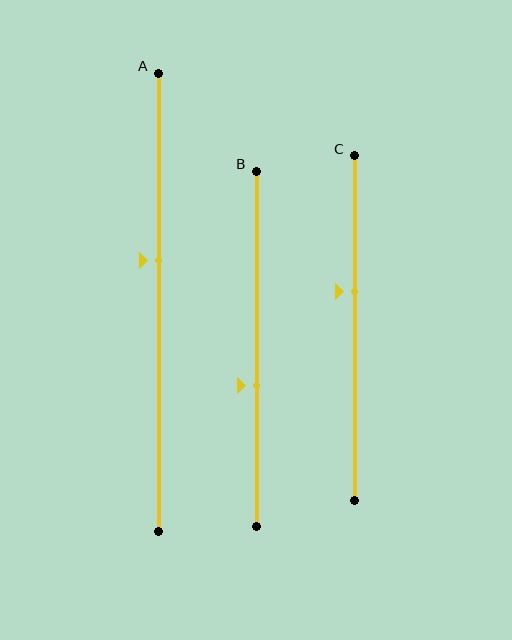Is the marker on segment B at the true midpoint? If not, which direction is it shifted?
No, the marker on segment B is shifted downward by about 10% of the segment length.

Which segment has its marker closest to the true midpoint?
Segment A has its marker closest to the true midpoint.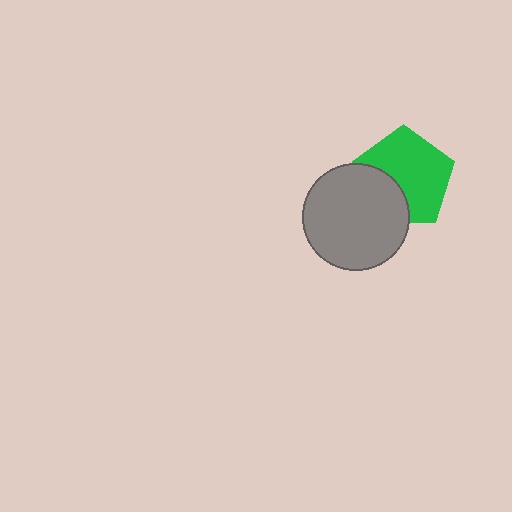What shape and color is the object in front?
The object in front is a gray circle.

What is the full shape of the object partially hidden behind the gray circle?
The partially hidden object is a green pentagon.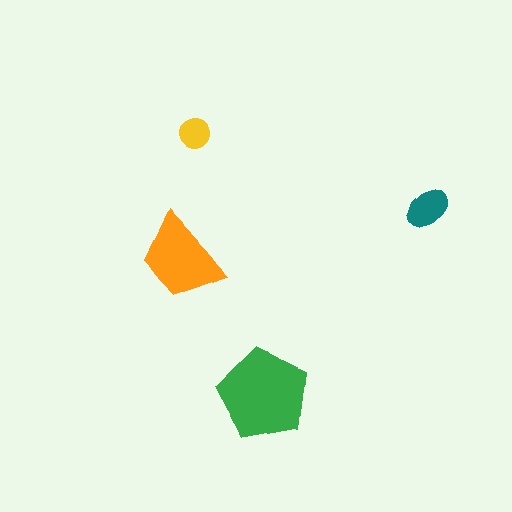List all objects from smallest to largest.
The yellow circle, the teal ellipse, the orange trapezoid, the green pentagon.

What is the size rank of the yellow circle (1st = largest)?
4th.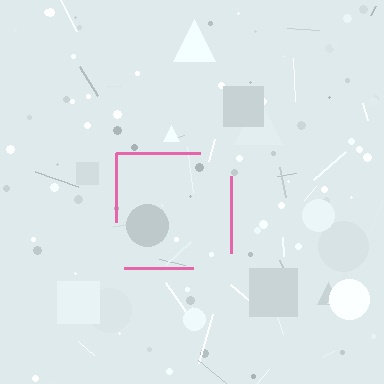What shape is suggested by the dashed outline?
The dashed outline suggests a square.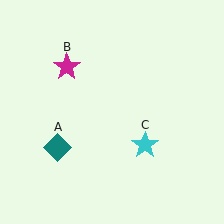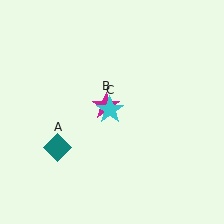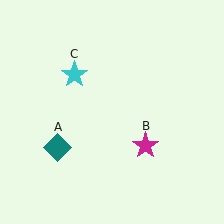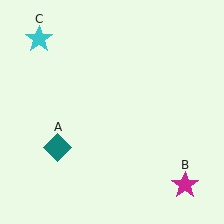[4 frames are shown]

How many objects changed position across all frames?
2 objects changed position: magenta star (object B), cyan star (object C).